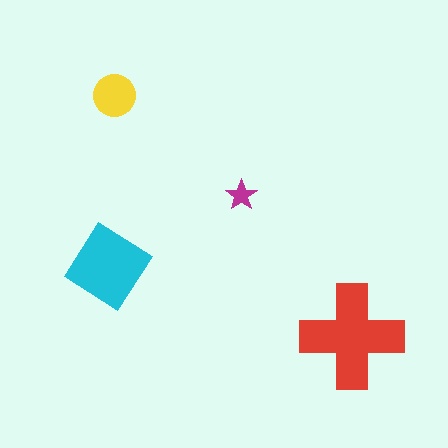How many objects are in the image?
There are 4 objects in the image.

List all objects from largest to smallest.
The red cross, the cyan diamond, the yellow circle, the magenta star.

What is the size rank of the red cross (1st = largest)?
1st.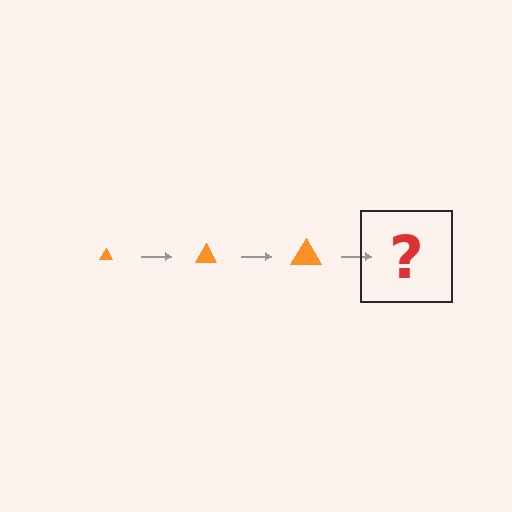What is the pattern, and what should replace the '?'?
The pattern is that the triangle gets progressively larger each step. The '?' should be an orange triangle, larger than the previous one.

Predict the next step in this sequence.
The next step is an orange triangle, larger than the previous one.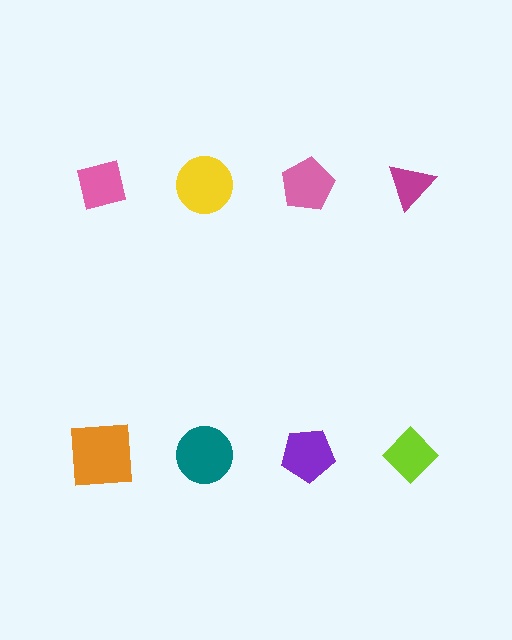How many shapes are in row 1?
4 shapes.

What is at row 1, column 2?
A yellow circle.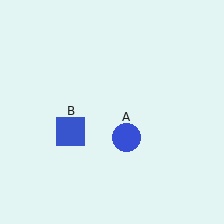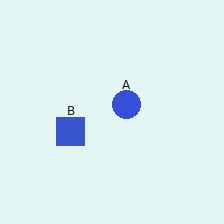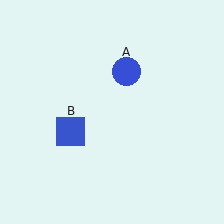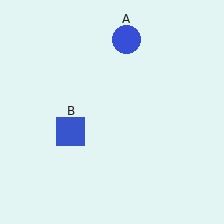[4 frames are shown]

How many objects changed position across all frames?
1 object changed position: blue circle (object A).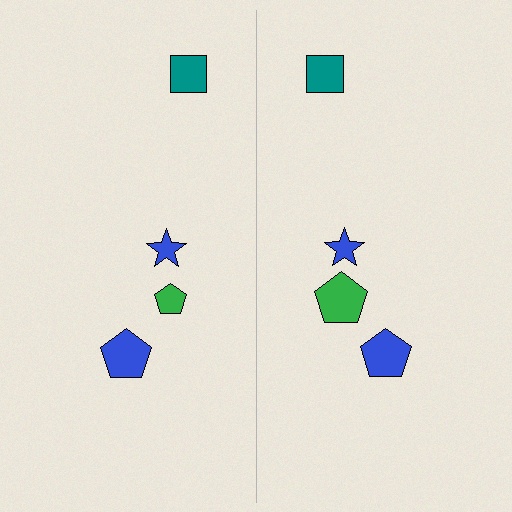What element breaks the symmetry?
The green pentagon on the right side has a different size than its mirror counterpart.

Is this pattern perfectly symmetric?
No, the pattern is not perfectly symmetric. The green pentagon on the right side has a different size than its mirror counterpart.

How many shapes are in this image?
There are 8 shapes in this image.